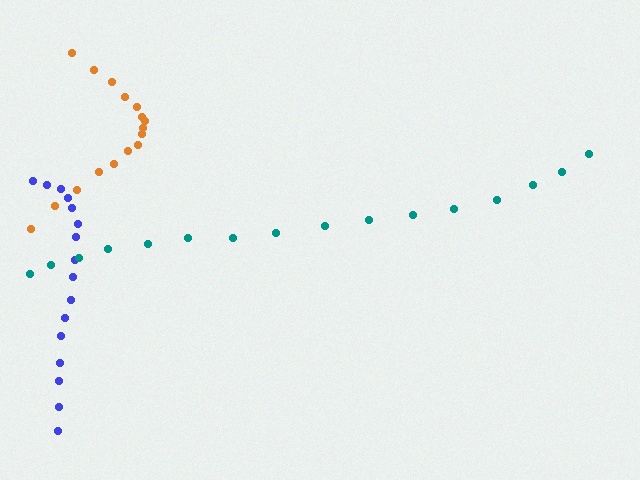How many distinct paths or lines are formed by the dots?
There are 3 distinct paths.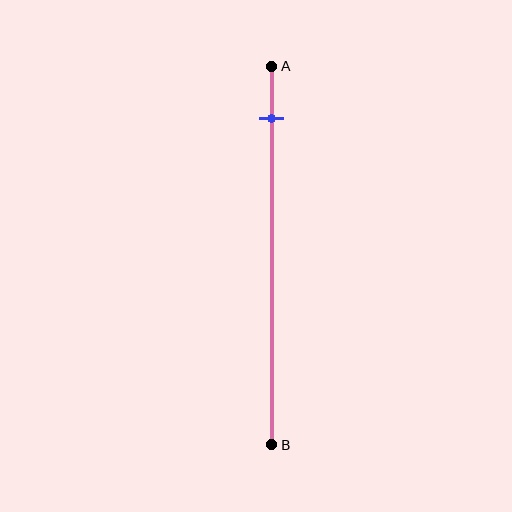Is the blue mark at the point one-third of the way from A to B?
No, the mark is at about 15% from A, not at the 33% one-third point.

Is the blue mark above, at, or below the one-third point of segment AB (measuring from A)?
The blue mark is above the one-third point of segment AB.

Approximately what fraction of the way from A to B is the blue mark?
The blue mark is approximately 15% of the way from A to B.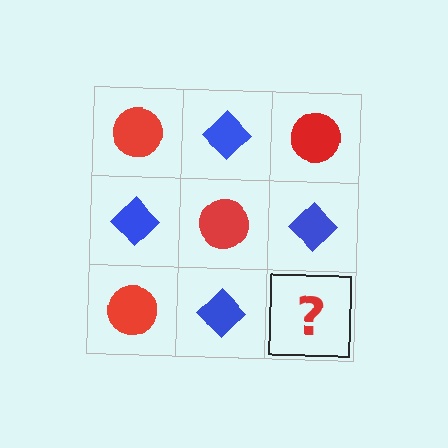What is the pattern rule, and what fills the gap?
The rule is that it alternates red circle and blue diamond in a checkerboard pattern. The gap should be filled with a red circle.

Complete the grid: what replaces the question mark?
The question mark should be replaced with a red circle.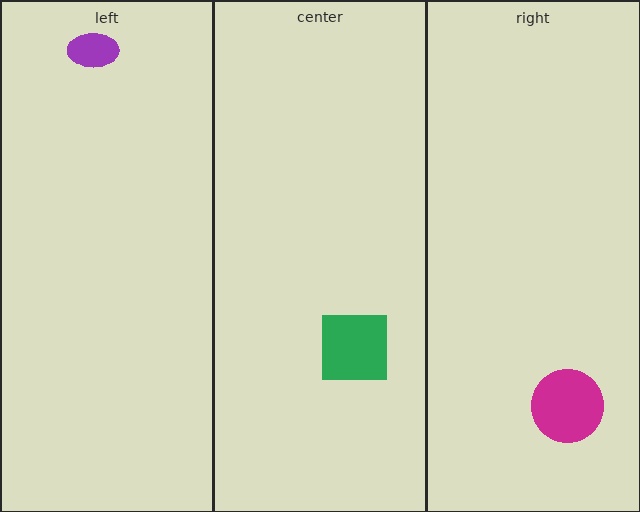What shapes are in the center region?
The green square.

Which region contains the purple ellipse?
The left region.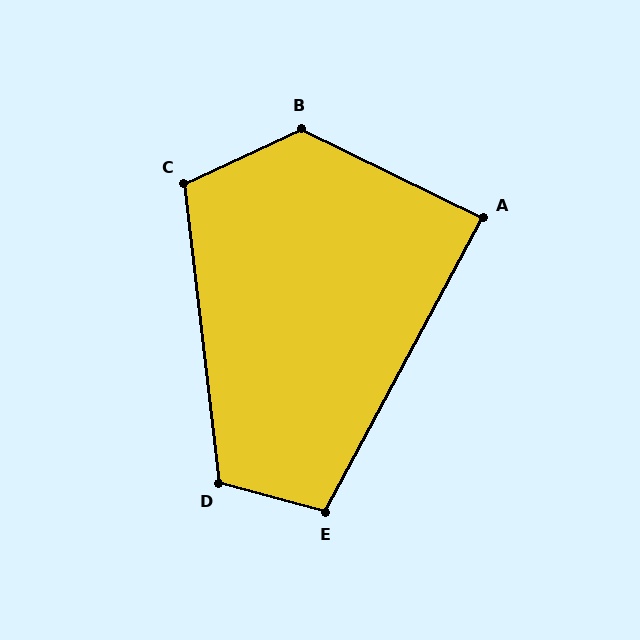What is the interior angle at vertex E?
Approximately 103 degrees (obtuse).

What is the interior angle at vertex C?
Approximately 109 degrees (obtuse).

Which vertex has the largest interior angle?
B, at approximately 128 degrees.